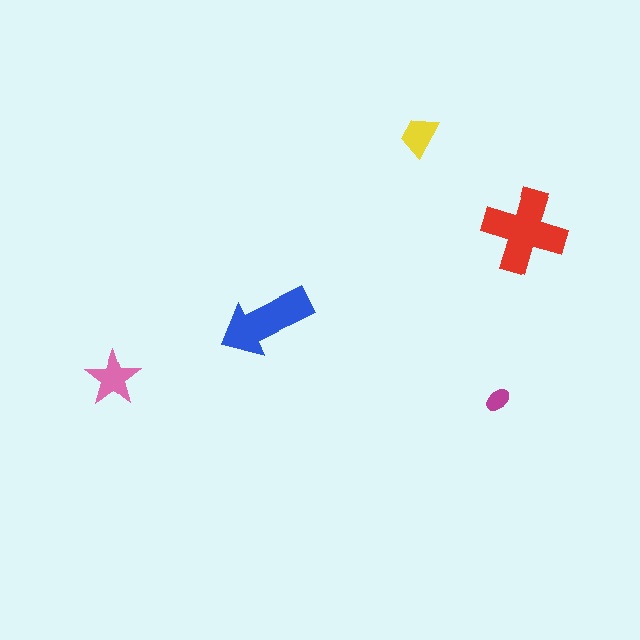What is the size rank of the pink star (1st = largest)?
3rd.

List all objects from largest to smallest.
The red cross, the blue arrow, the pink star, the yellow trapezoid, the magenta ellipse.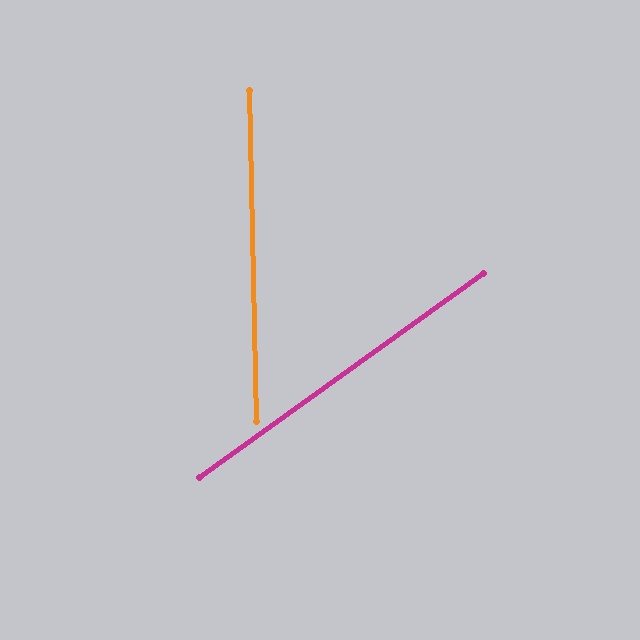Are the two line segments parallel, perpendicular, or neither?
Neither parallel nor perpendicular — they differ by about 55°.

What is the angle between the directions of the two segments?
Approximately 55 degrees.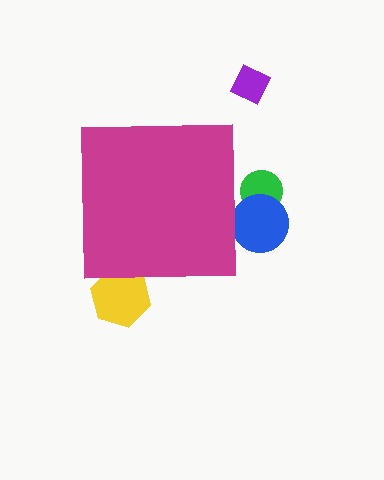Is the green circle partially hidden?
Yes, the green circle is partially hidden behind the magenta square.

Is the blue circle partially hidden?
Yes, the blue circle is partially hidden behind the magenta square.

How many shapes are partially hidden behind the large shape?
3 shapes are partially hidden.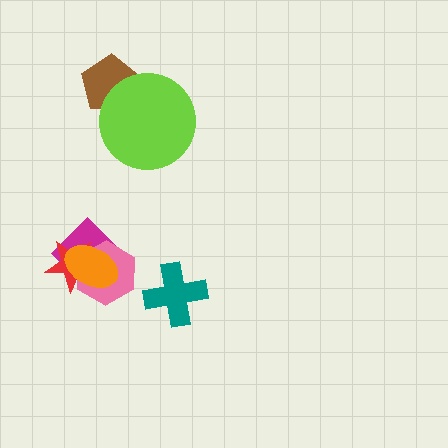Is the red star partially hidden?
Yes, it is partially covered by another shape.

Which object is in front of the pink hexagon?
The orange ellipse is in front of the pink hexagon.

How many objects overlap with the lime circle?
1 object overlaps with the lime circle.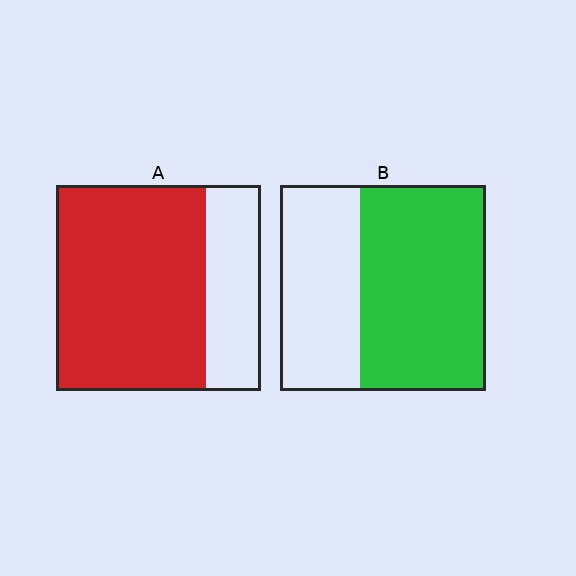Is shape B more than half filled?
Yes.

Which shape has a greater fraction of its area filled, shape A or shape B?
Shape A.